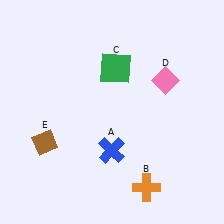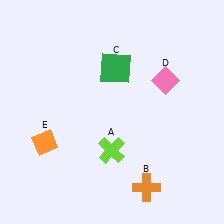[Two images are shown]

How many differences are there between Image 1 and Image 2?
There are 2 differences between the two images.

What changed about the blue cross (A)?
In Image 1, A is blue. In Image 2, it changed to lime.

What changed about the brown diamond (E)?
In Image 1, E is brown. In Image 2, it changed to orange.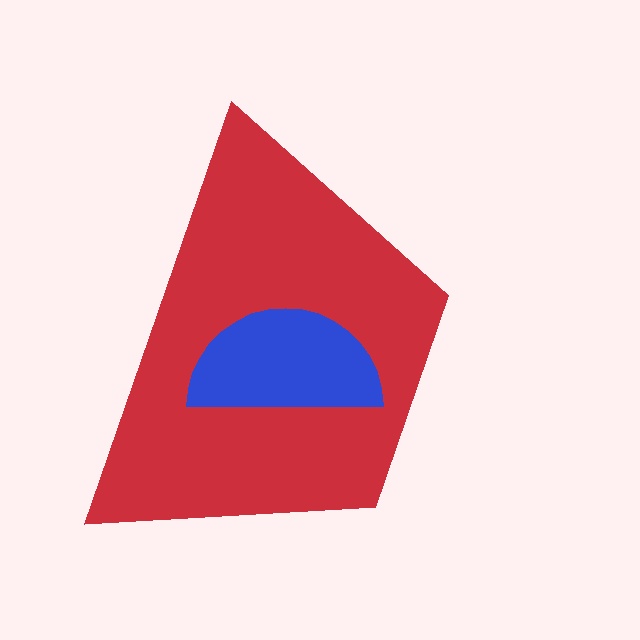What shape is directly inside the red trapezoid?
The blue semicircle.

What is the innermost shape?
The blue semicircle.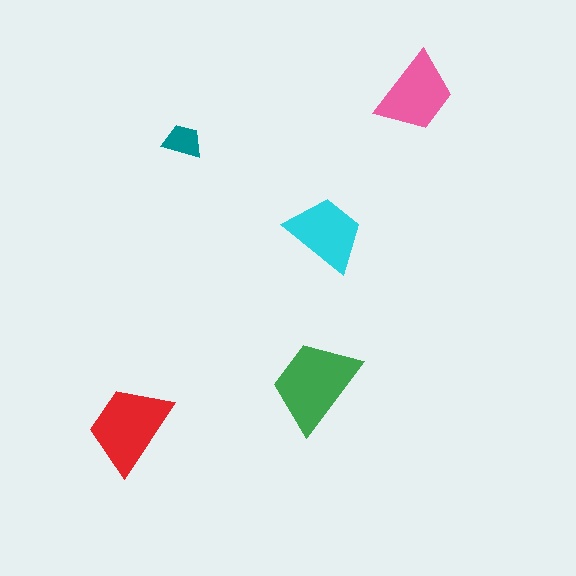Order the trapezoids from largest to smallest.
the green one, the red one, the pink one, the cyan one, the teal one.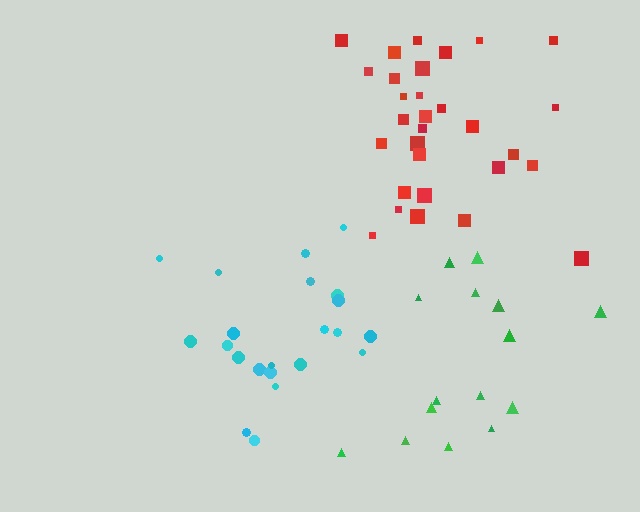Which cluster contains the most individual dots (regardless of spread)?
Red (30).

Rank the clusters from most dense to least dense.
red, cyan, green.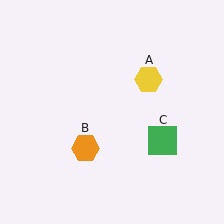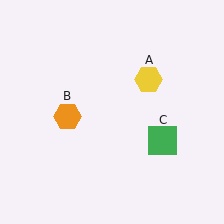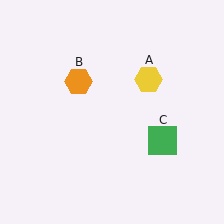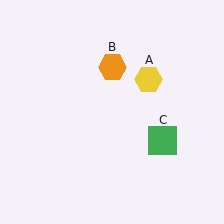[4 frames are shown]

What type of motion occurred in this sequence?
The orange hexagon (object B) rotated clockwise around the center of the scene.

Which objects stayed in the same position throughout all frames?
Yellow hexagon (object A) and green square (object C) remained stationary.